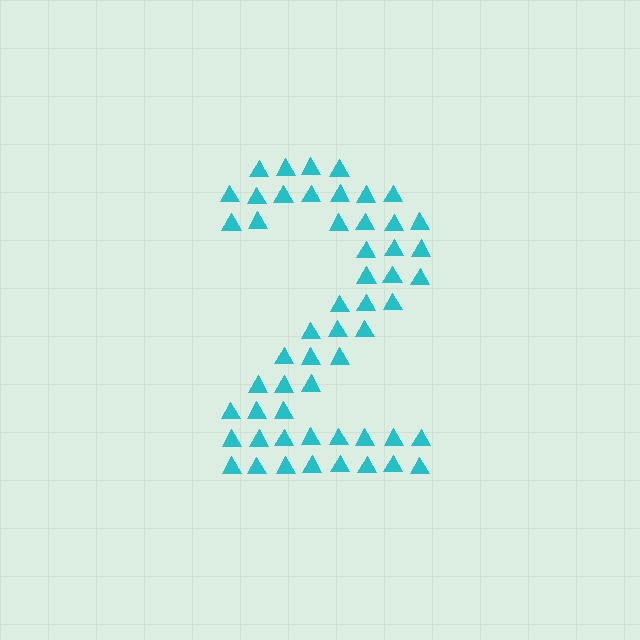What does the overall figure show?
The overall figure shows the digit 2.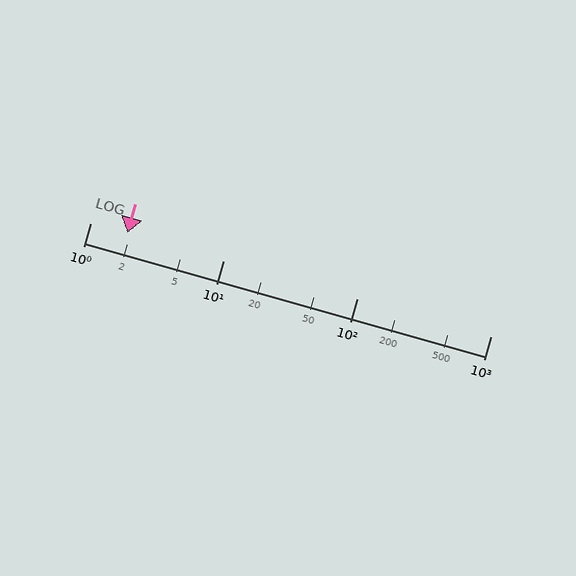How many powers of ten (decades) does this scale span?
The scale spans 3 decades, from 1 to 1000.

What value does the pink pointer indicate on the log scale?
The pointer indicates approximately 1.9.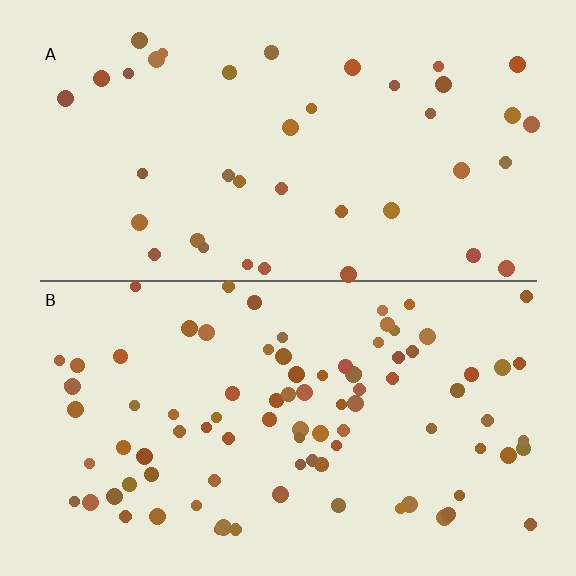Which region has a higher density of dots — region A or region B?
B (the bottom).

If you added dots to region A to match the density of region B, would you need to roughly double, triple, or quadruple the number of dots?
Approximately double.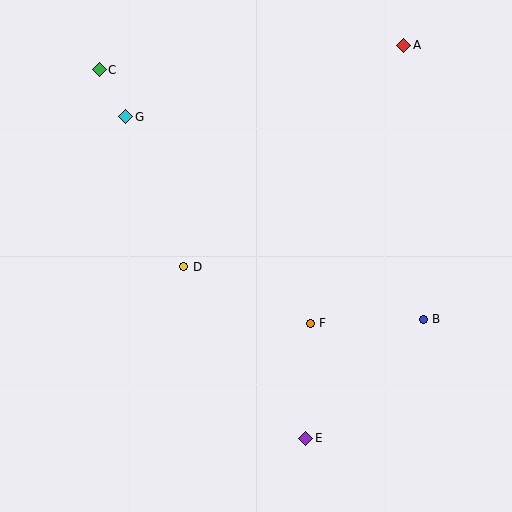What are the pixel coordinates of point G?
Point G is at (126, 117).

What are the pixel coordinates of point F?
Point F is at (310, 324).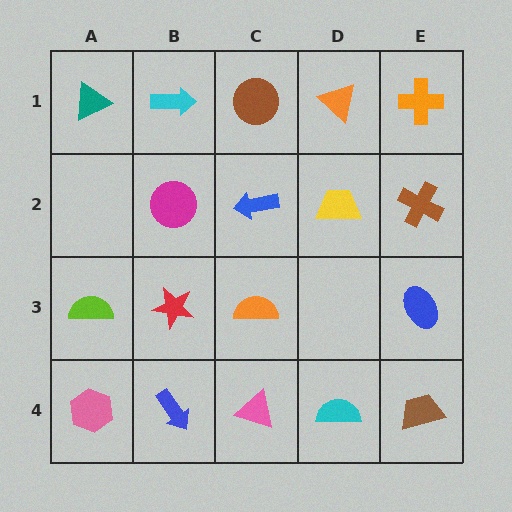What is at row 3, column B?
A red star.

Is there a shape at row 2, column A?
No, that cell is empty.